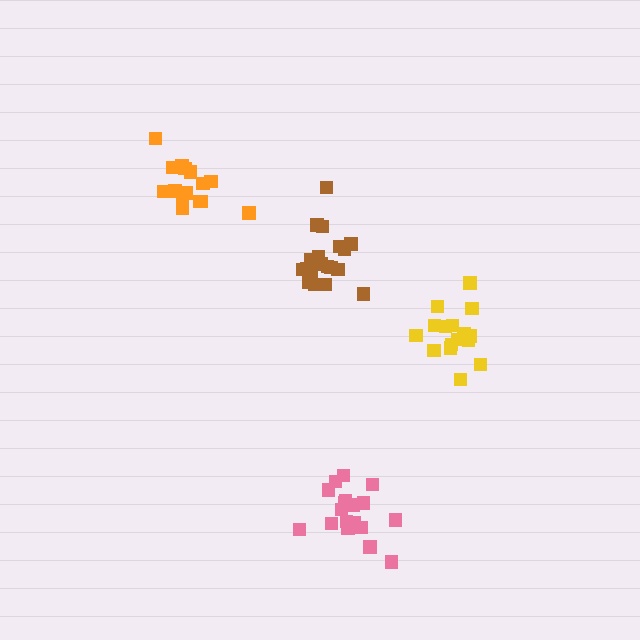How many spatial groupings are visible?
There are 4 spatial groupings.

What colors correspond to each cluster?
The clusters are colored: orange, yellow, pink, brown.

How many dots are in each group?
Group 1: 15 dots, Group 2: 16 dots, Group 3: 19 dots, Group 4: 21 dots (71 total).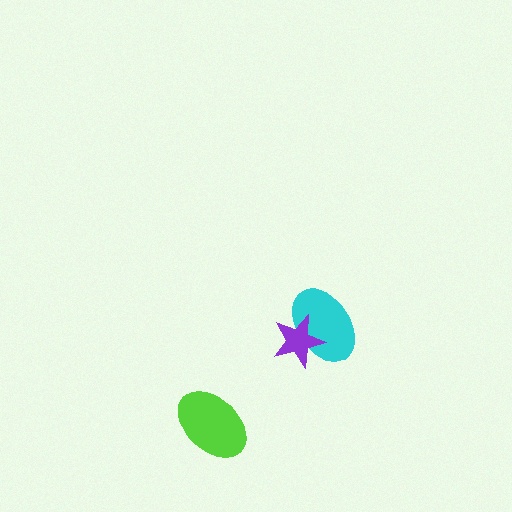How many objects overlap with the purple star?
1 object overlaps with the purple star.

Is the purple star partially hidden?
No, no other shape covers it.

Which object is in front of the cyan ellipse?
The purple star is in front of the cyan ellipse.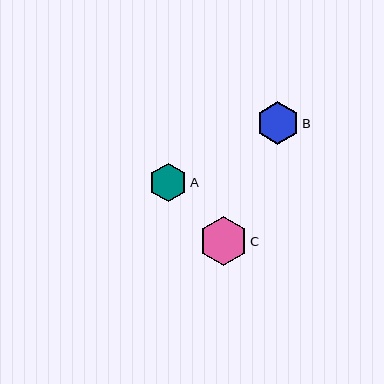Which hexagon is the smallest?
Hexagon A is the smallest with a size of approximately 39 pixels.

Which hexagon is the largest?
Hexagon C is the largest with a size of approximately 48 pixels.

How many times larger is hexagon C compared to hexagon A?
Hexagon C is approximately 1.3 times the size of hexagon A.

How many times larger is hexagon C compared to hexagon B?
Hexagon C is approximately 1.1 times the size of hexagon B.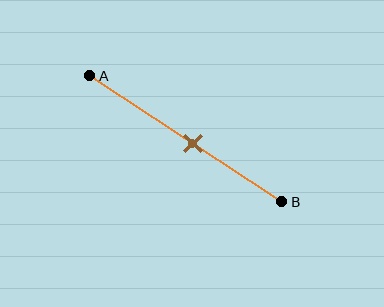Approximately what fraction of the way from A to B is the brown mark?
The brown mark is approximately 55% of the way from A to B.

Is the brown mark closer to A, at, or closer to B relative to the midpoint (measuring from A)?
The brown mark is closer to point B than the midpoint of segment AB.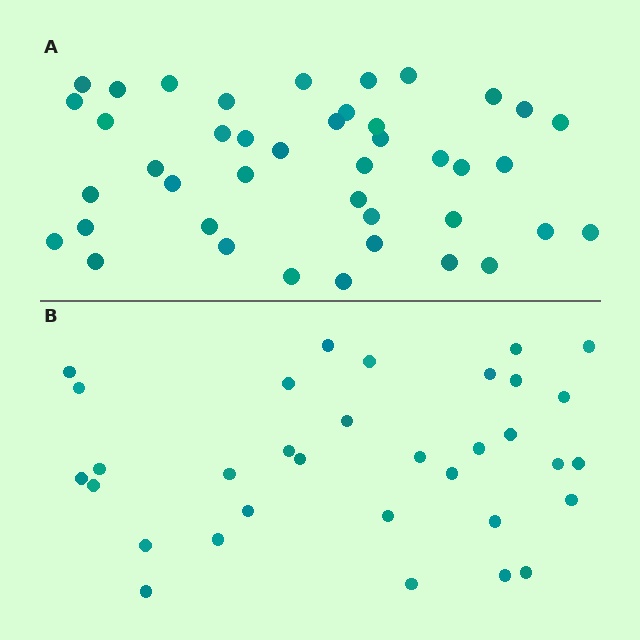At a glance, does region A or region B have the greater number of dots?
Region A (the top region) has more dots.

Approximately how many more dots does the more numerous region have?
Region A has roughly 8 or so more dots than region B.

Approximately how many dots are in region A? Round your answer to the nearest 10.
About 40 dots. (The exact count is 42, which rounds to 40.)